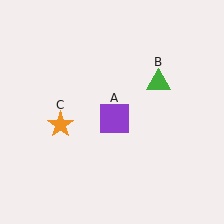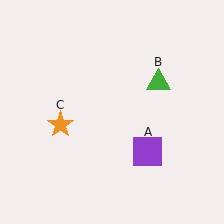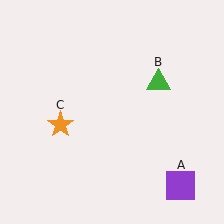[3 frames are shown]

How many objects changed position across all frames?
1 object changed position: purple square (object A).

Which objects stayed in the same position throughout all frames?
Green triangle (object B) and orange star (object C) remained stationary.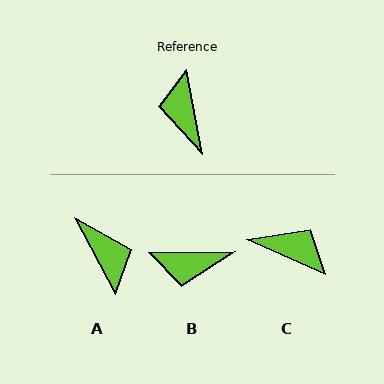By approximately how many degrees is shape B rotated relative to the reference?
Approximately 81 degrees counter-clockwise.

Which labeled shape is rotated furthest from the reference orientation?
A, about 162 degrees away.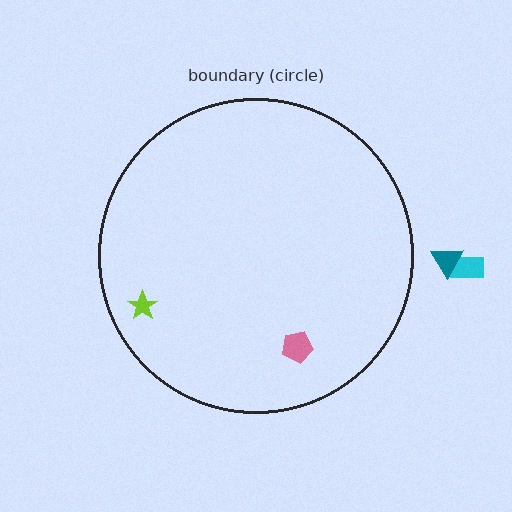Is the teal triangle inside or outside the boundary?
Outside.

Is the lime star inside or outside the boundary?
Inside.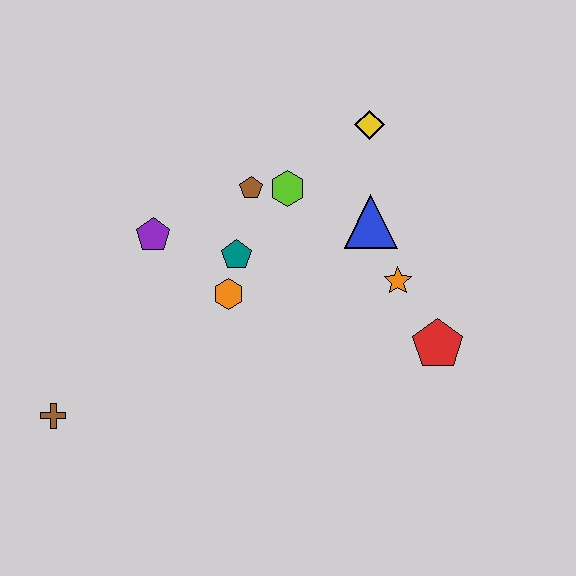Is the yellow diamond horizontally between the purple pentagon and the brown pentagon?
No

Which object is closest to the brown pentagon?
The lime hexagon is closest to the brown pentagon.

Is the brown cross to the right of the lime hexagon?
No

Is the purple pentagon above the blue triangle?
No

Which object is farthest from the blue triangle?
The brown cross is farthest from the blue triangle.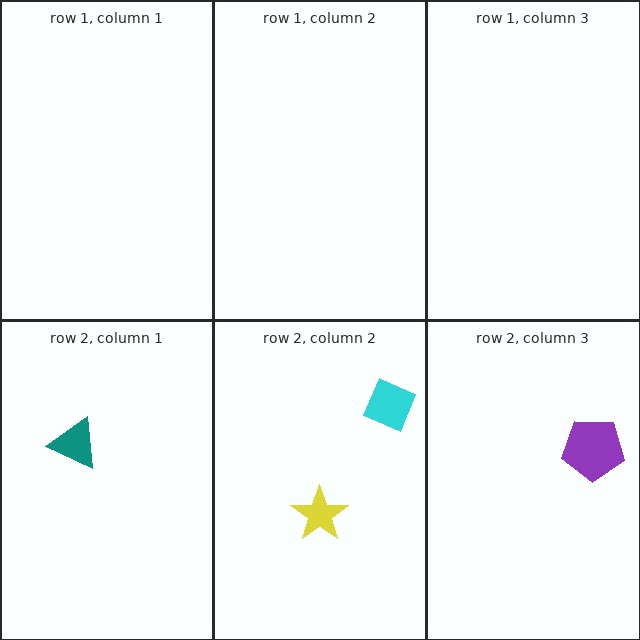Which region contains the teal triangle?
The row 2, column 1 region.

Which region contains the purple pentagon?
The row 2, column 3 region.